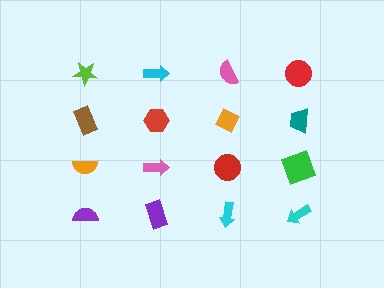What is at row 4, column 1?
A purple semicircle.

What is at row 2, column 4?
A teal trapezoid.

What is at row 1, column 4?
A red circle.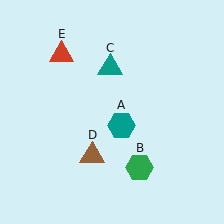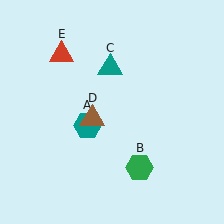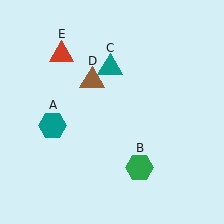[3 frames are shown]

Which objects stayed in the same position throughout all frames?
Green hexagon (object B) and teal triangle (object C) and red triangle (object E) remained stationary.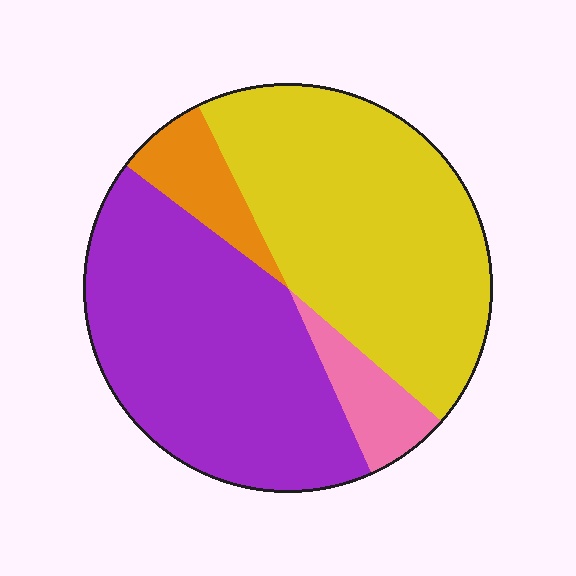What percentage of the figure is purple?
Purple covers 42% of the figure.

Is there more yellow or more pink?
Yellow.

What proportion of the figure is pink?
Pink covers about 5% of the figure.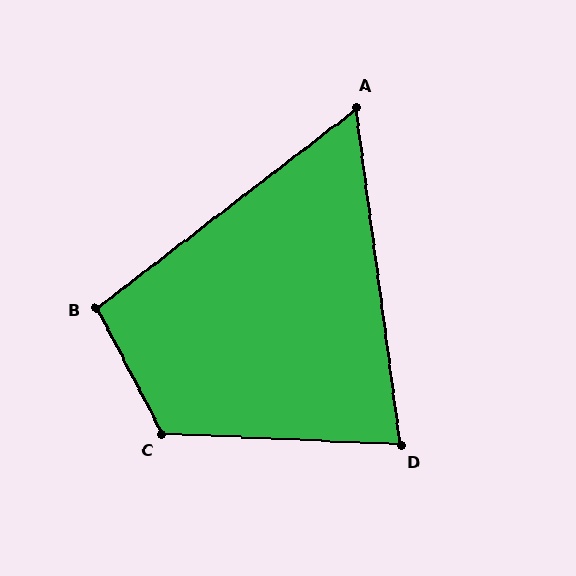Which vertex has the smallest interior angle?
A, at approximately 60 degrees.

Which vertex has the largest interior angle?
C, at approximately 120 degrees.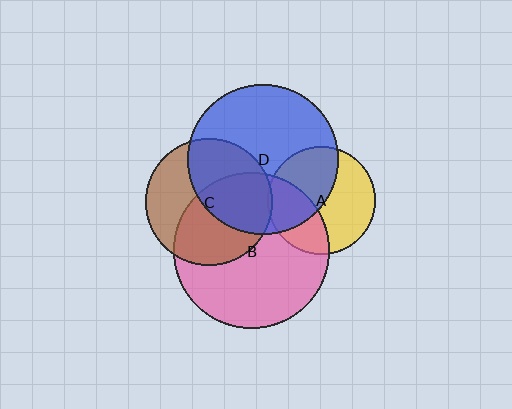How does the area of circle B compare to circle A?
Approximately 2.1 times.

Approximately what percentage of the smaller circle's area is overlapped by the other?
Approximately 55%.